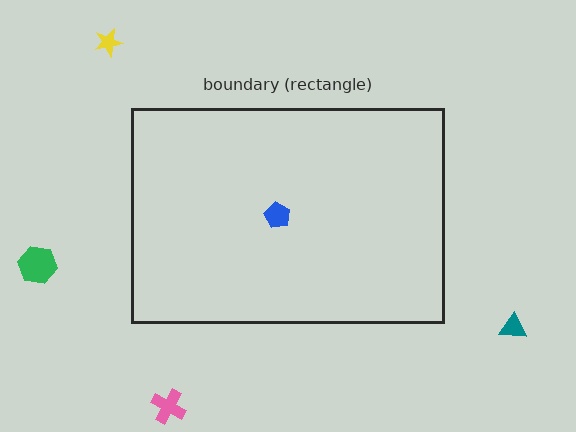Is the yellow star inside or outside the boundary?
Outside.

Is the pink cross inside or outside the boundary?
Outside.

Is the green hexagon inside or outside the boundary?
Outside.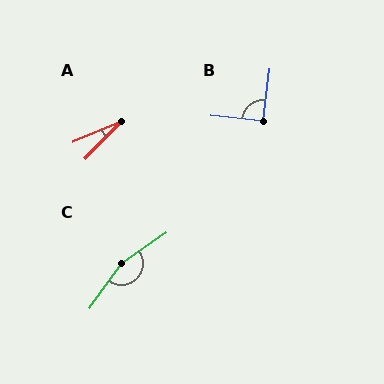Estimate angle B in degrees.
Approximately 91 degrees.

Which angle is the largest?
C, at approximately 159 degrees.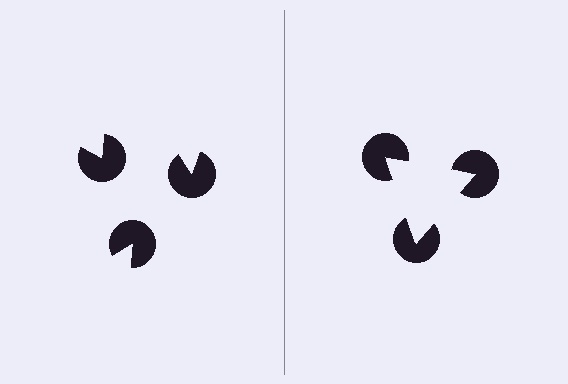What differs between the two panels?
The pac-man discs are positioned identically on both sides; only the wedge orientations differ. On the right they align to a triangle; on the left they are misaligned.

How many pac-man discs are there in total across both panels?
6 — 3 on each side.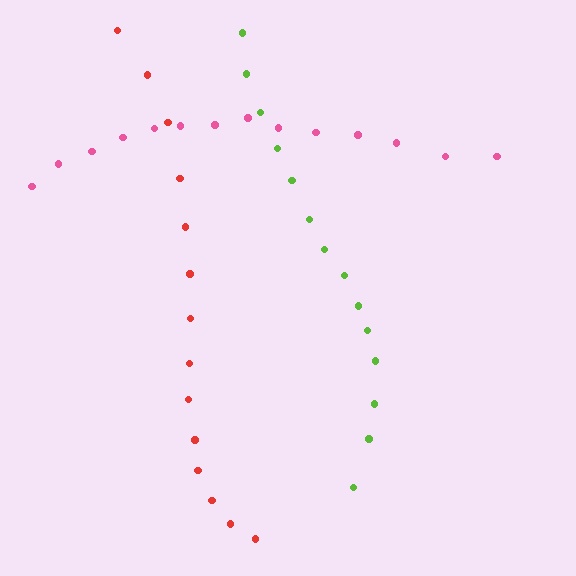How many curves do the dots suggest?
There are 3 distinct paths.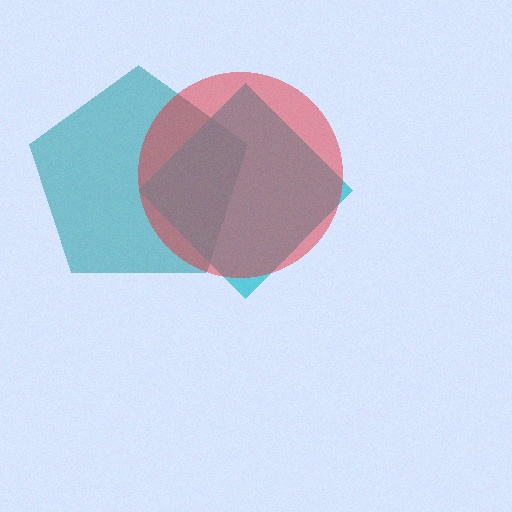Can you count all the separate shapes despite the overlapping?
Yes, there are 3 separate shapes.